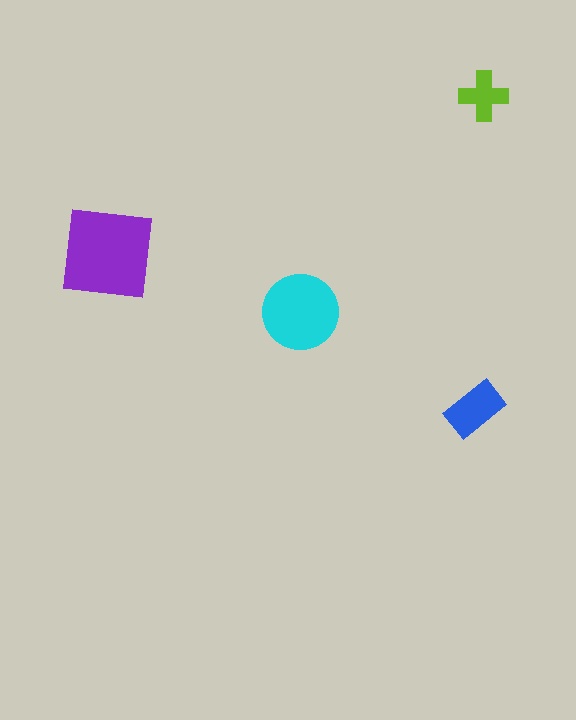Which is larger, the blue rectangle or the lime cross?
The blue rectangle.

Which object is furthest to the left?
The purple square is leftmost.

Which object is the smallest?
The lime cross.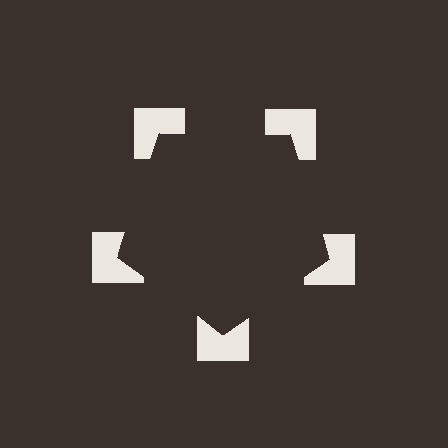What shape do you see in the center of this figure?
An illusory pentagon — its edges are inferred from the aligned wedge cuts in the notched squares, not physically drawn.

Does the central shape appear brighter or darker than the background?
It typically appears slightly darker than the background, even though no actual brightness change is drawn.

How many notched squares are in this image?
There are 5 — one at each vertex of the illusory pentagon.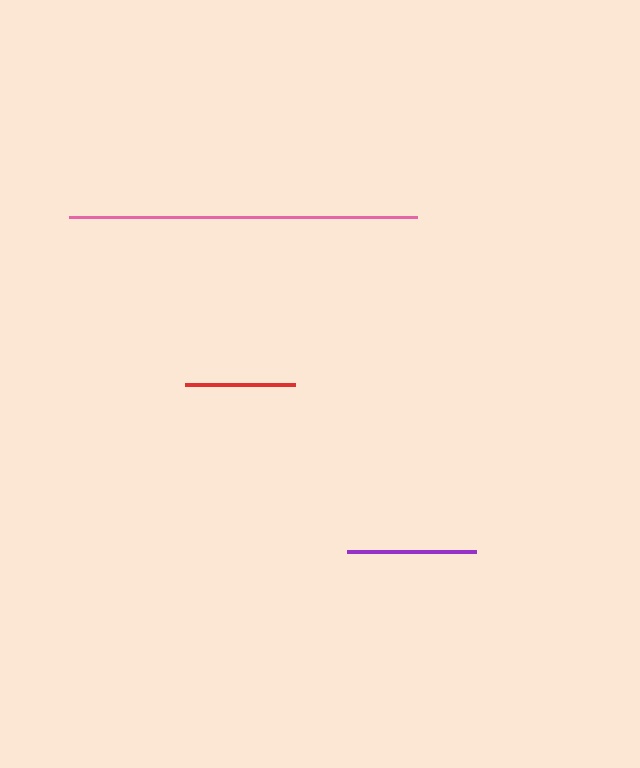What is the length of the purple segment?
The purple segment is approximately 129 pixels long.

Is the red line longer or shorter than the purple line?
The purple line is longer than the red line.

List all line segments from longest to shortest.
From longest to shortest: pink, purple, red.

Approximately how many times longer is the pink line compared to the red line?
The pink line is approximately 3.1 times the length of the red line.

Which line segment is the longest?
The pink line is the longest at approximately 348 pixels.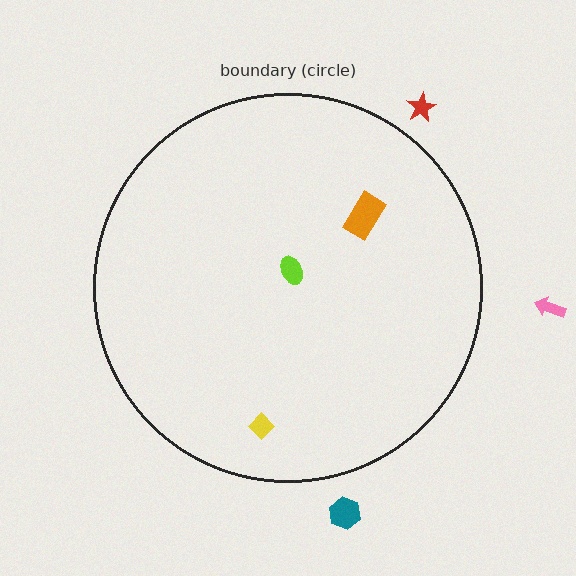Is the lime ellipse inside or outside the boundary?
Inside.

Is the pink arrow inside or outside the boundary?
Outside.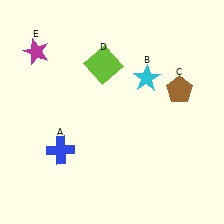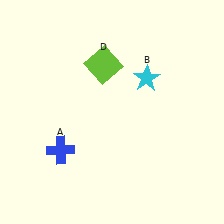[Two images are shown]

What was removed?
The magenta star (E), the brown pentagon (C) were removed in Image 2.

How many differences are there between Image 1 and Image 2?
There are 2 differences between the two images.